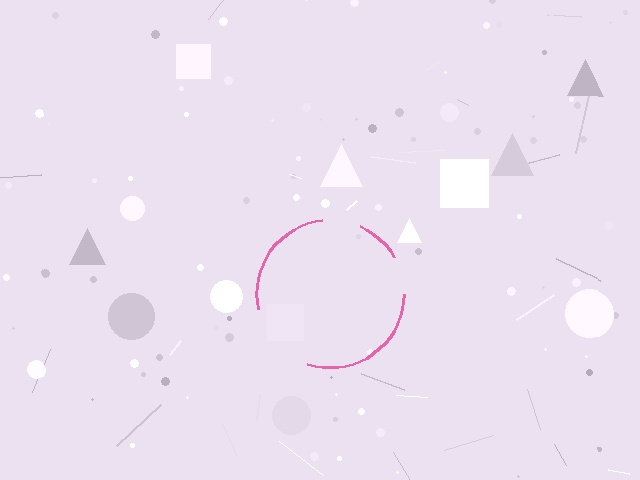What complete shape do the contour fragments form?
The contour fragments form a circle.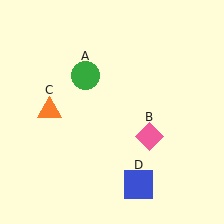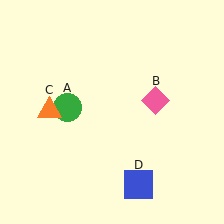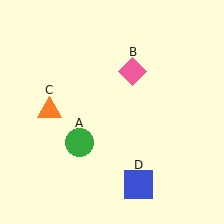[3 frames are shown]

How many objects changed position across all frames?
2 objects changed position: green circle (object A), pink diamond (object B).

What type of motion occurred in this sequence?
The green circle (object A), pink diamond (object B) rotated counterclockwise around the center of the scene.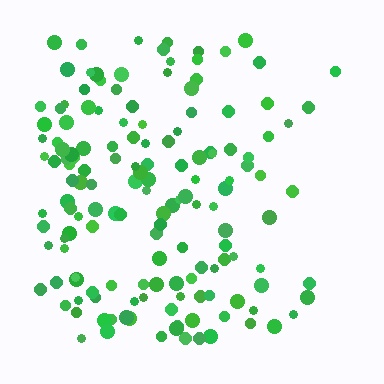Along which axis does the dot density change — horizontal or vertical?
Horizontal.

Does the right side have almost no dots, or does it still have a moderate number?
Still a moderate number, just noticeably fewer than the left.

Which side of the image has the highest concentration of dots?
The left.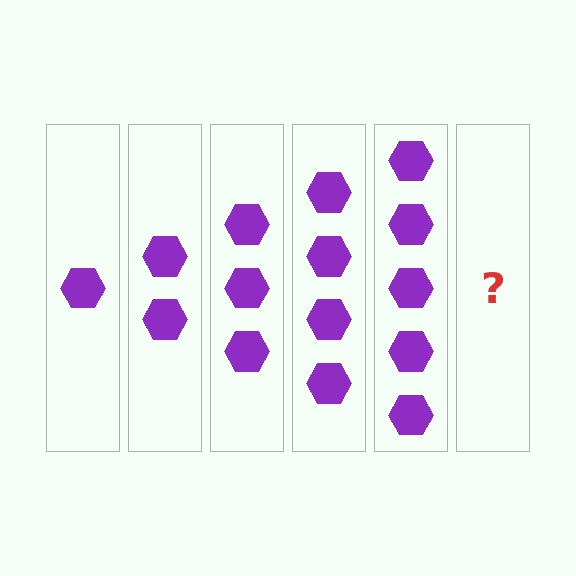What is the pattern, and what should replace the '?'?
The pattern is that each step adds one more hexagon. The '?' should be 6 hexagons.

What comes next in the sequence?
The next element should be 6 hexagons.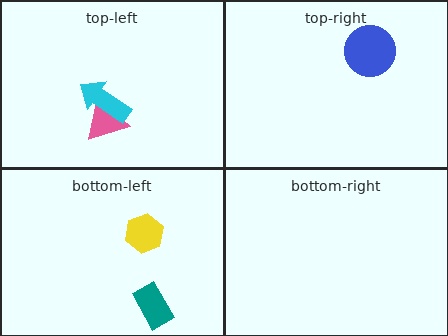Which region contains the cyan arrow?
The top-left region.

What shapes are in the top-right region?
The blue circle.